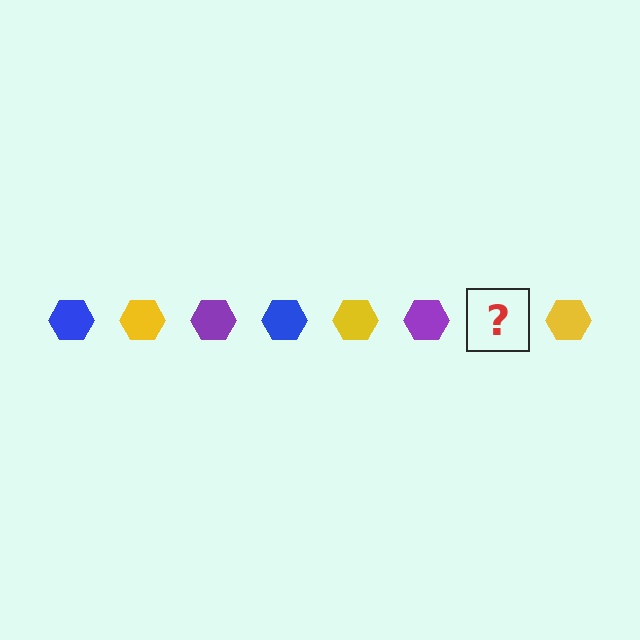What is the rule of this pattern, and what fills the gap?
The rule is that the pattern cycles through blue, yellow, purple hexagons. The gap should be filled with a blue hexagon.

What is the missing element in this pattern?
The missing element is a blue hexagon.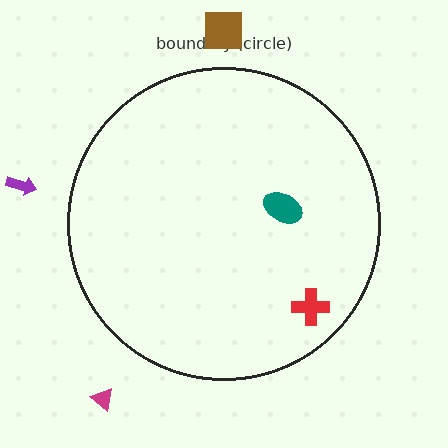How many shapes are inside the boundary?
2 inside, 3 outside.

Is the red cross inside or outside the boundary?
Inside.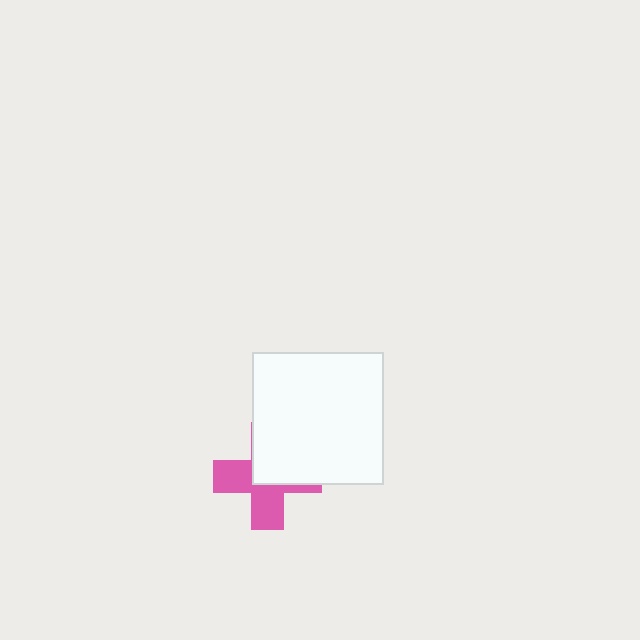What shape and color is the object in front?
The object in front is a white rectangle.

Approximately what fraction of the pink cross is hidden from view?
Roughly 50% of the pink cross is hidden behind the white rectangle.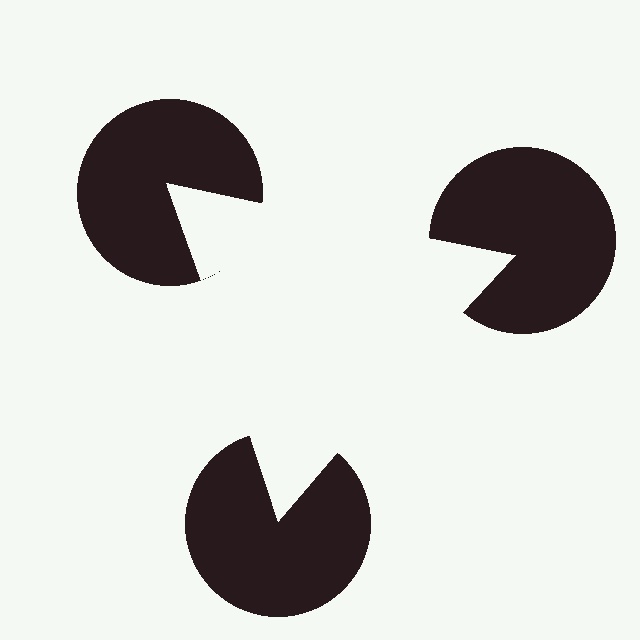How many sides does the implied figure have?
3 sides.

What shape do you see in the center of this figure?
An illusory triangle — its edges are inferred from the aligned wedge cuts in the pac-man discs, not physically drawn.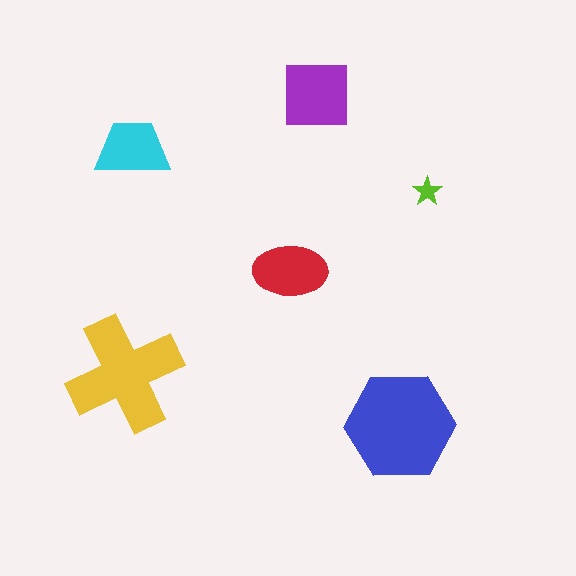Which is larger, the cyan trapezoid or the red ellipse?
The red ellipse.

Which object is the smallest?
The lime star.